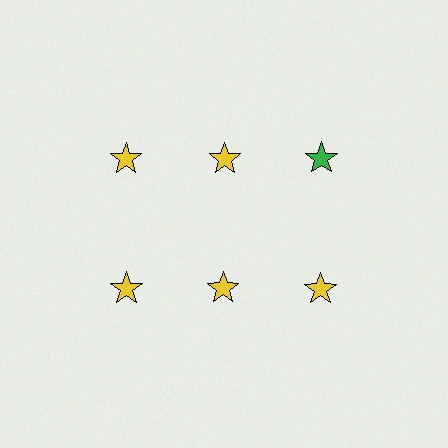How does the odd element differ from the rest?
It has a different color: green instead of yellow.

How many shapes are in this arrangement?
There are 6 shapes arranged in a grid pattern.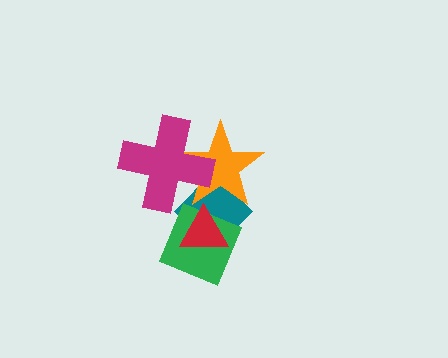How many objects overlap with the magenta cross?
2 objects overlap with the magenta cross.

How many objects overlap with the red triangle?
3 objects overlap with the red triangle.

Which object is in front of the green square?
The red triangle is in front of the green square.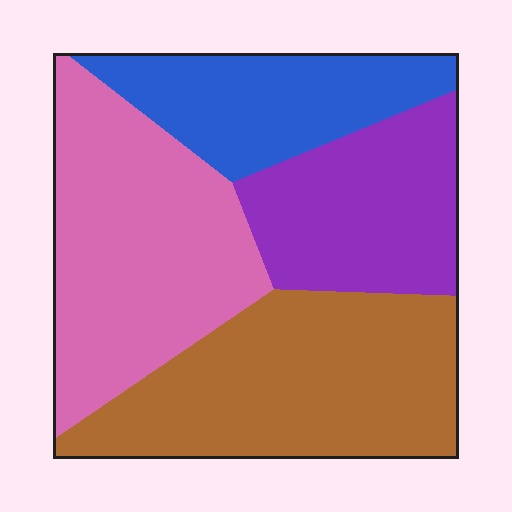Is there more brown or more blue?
Brown.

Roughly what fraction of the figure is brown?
Brown takes up about one third (1/3) of the figure.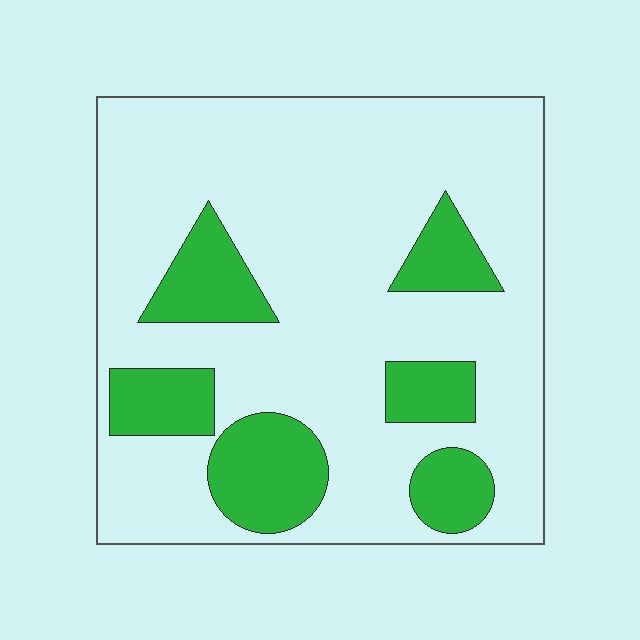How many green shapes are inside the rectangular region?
6.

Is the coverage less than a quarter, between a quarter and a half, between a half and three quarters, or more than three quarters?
Less than a quarter.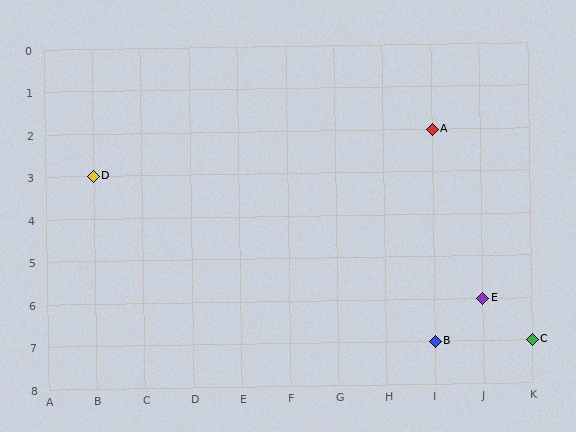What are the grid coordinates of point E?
Point E is at grid coordinates (J, 6).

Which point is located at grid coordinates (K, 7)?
Point C is at (K, 7).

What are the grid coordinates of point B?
Point B is at grid coordinates (I, 7).